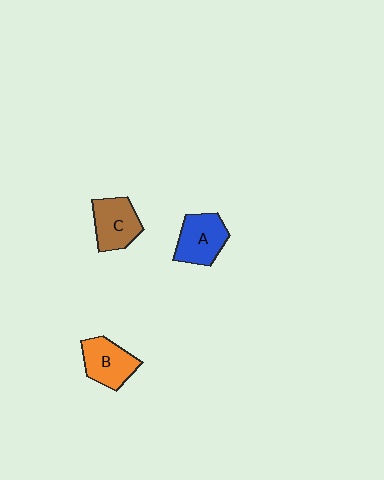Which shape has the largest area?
Shape A (blue).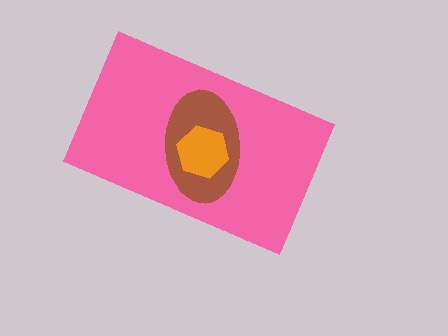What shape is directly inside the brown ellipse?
The orange hexagon.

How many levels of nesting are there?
3.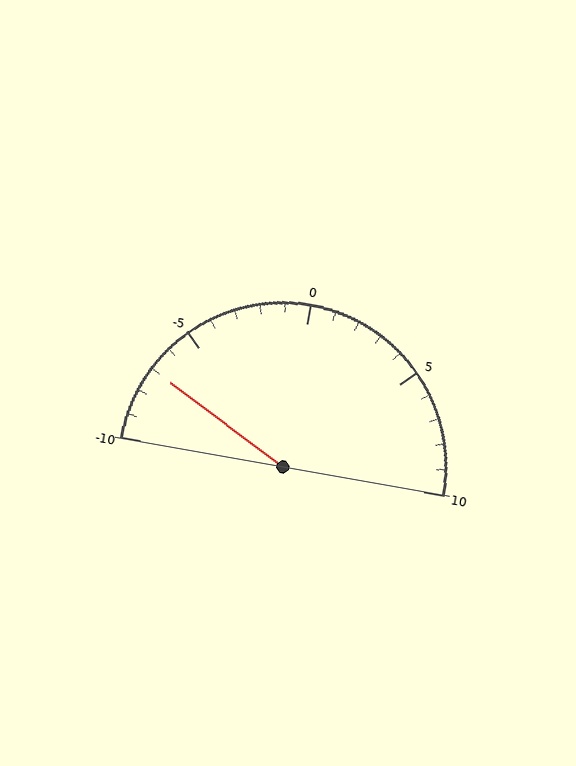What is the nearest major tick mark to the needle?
The nearest major tick mark is -5.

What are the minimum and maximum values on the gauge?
The gauge ranges from -10 to 10.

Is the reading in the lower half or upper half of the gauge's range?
The reading is in the lower half of the range (-10 to 10).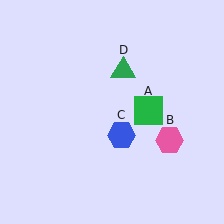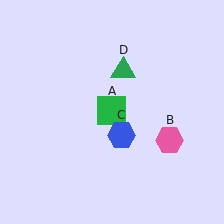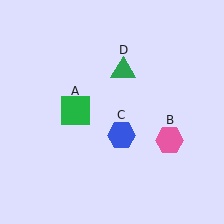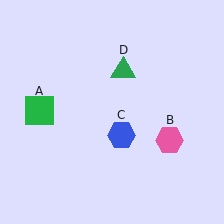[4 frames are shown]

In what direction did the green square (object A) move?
The green square (object A) moved left.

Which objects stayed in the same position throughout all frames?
Pink hexagon (object B) and blue hexagon (object C) and green triangle (object D) remained stationary.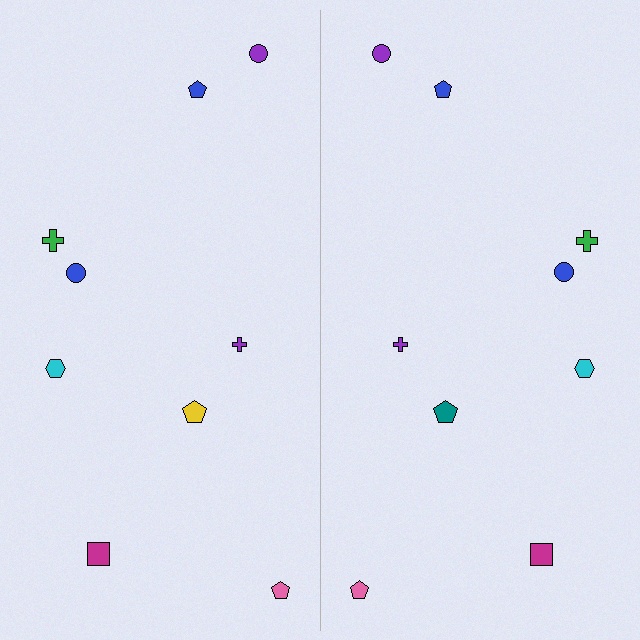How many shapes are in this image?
There are 18 shapes in this image.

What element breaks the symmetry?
The teal pentagon on the right side breaks the symmetry — its mirror counterpart is yellow.